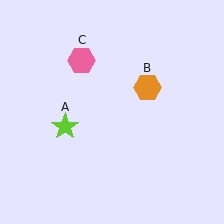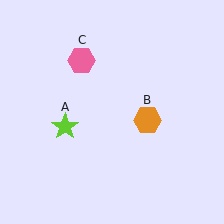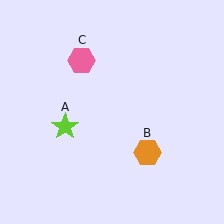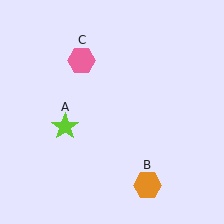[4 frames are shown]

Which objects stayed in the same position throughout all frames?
Lime star (object A) and pink hexagon (object C) remained stationary.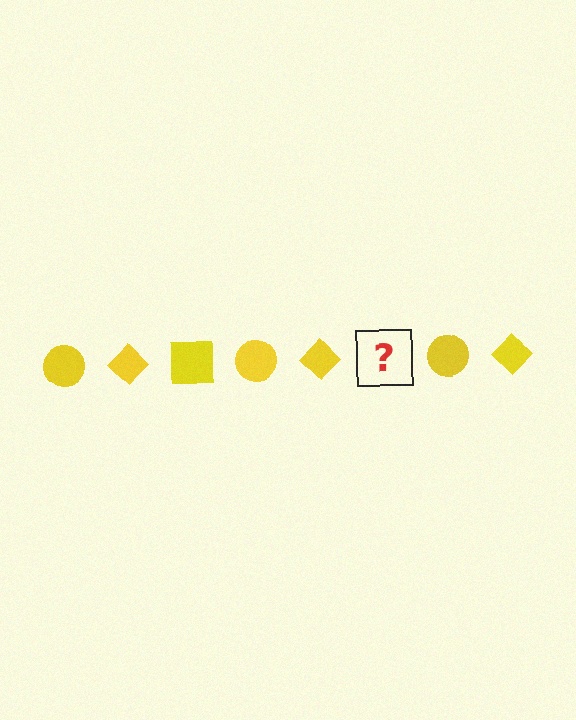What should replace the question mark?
The question mark should be replaced with a yellow square.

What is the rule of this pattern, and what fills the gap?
The rule is that the pattern cycles through circle, diamond, square shapes in yellow. The gap should be filled with a yellow square.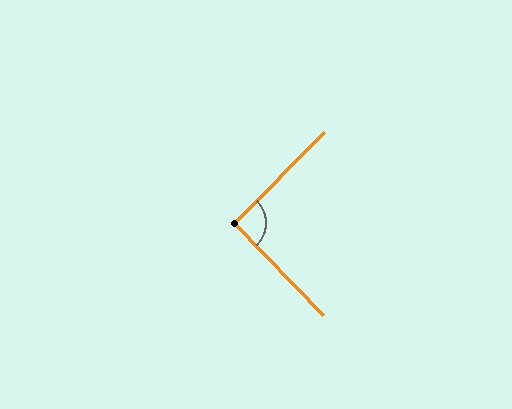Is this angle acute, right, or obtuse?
It is approximately a right angle.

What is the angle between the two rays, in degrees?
Approximately 91 degrees.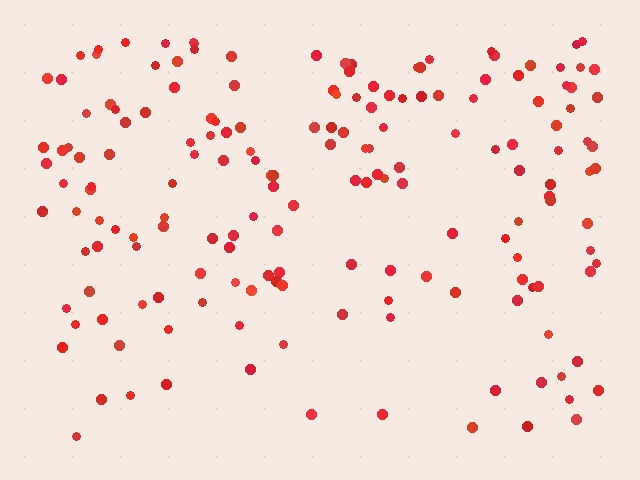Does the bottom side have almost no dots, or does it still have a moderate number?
Still a moderate number, just noticeably fewer than the top.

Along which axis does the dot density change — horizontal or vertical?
Vertical.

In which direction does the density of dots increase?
From bottom to top, with the top side densest.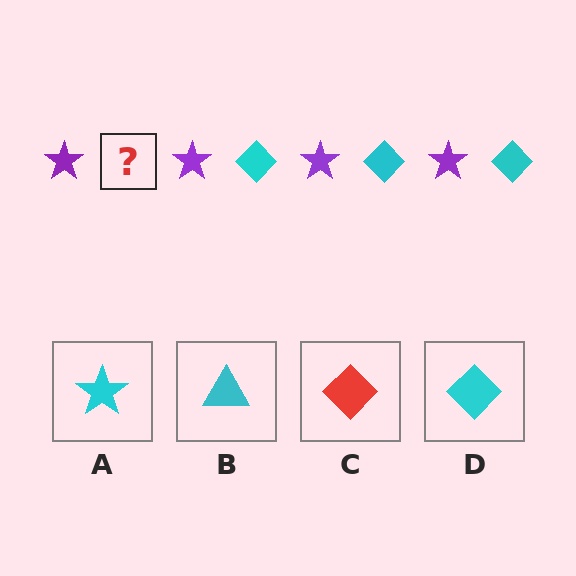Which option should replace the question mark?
Option D.